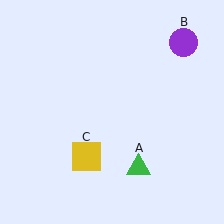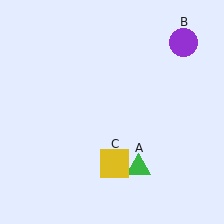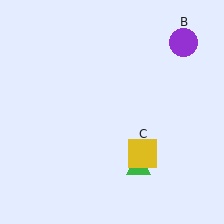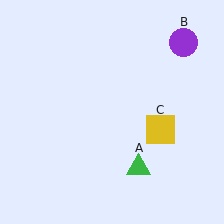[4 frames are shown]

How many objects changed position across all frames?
1 object changed position: yellow square (object C).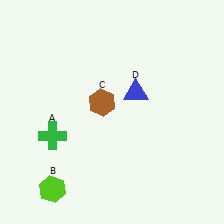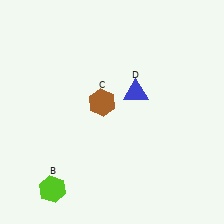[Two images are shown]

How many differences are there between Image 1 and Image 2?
There is 1 difference between the two images.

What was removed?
The green cross (A) was removed in Image 2.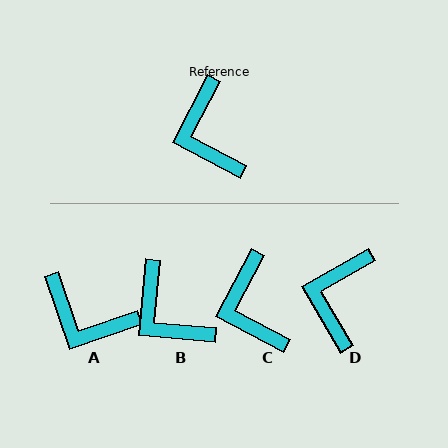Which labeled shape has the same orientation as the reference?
C.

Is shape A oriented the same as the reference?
No, it is off by about 46 degrees.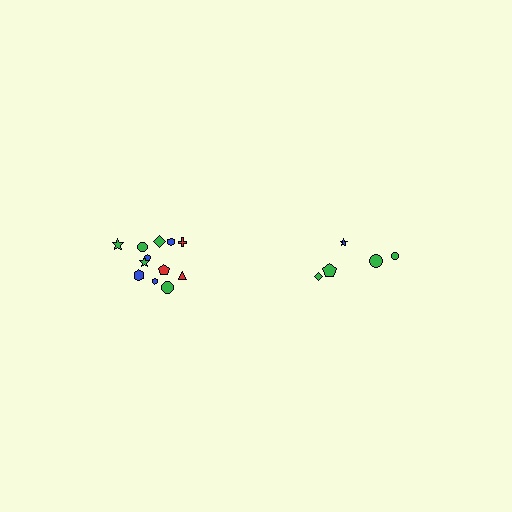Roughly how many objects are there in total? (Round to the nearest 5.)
Roughly 15 objects in total.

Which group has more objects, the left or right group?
The left group.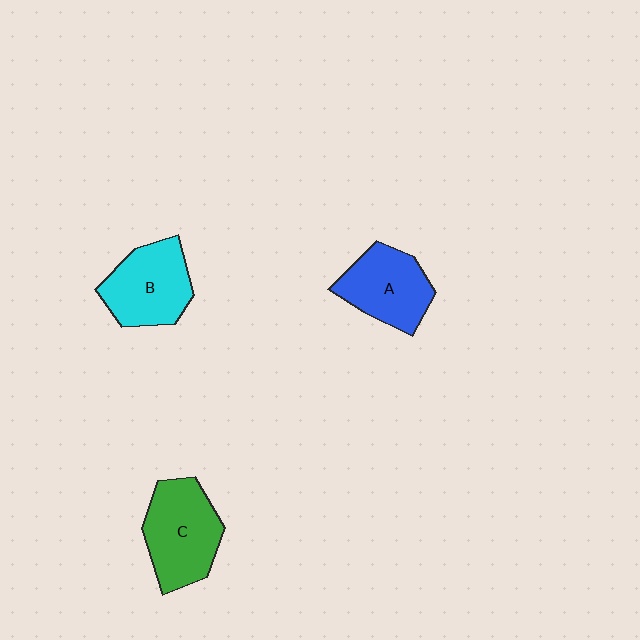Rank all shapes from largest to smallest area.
From largest to smallest: C (green), B (cyan), A (blue).